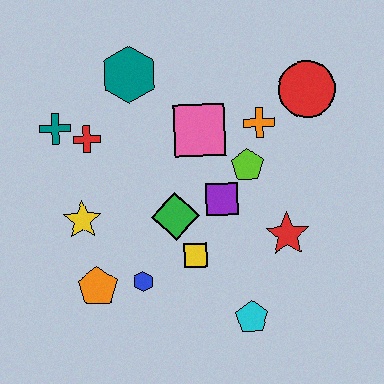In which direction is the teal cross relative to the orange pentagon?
The teal cross is above the orange pentagon.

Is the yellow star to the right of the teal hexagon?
No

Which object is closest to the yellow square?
The green diamond is closest to the yellow square.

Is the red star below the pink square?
Yes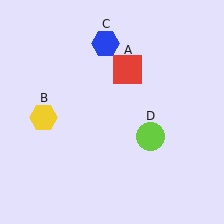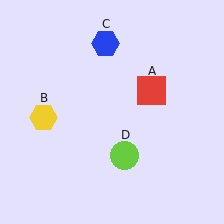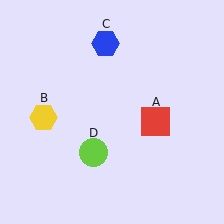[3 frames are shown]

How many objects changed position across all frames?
2 objects changed position: red square (object A), lime circle (object D).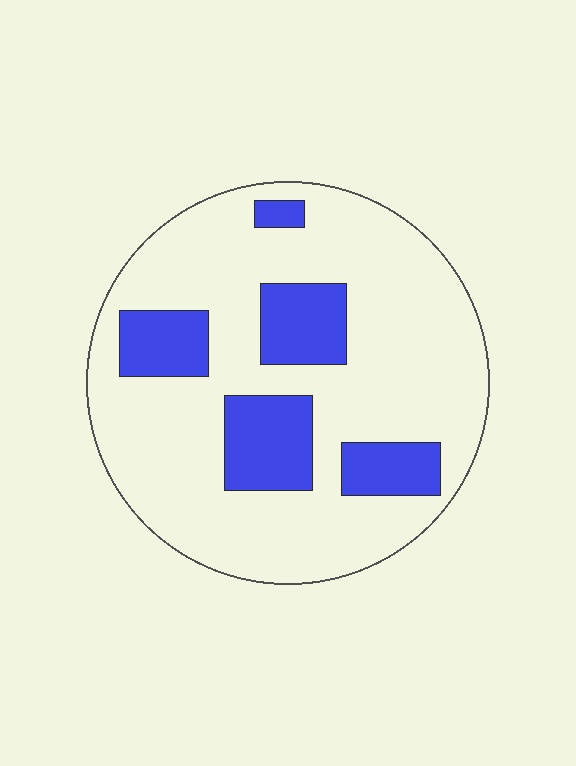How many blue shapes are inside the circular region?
5.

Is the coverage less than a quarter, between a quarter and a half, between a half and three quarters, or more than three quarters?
Less than a quarter.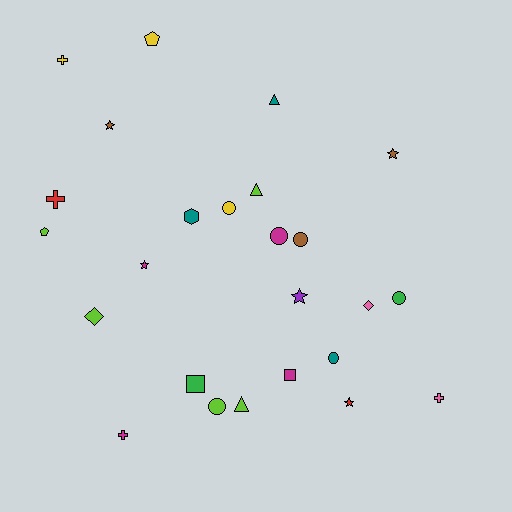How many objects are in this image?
There are 25 objects.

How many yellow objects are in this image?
There are 3 yellow objects.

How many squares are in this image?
There are 2 squares.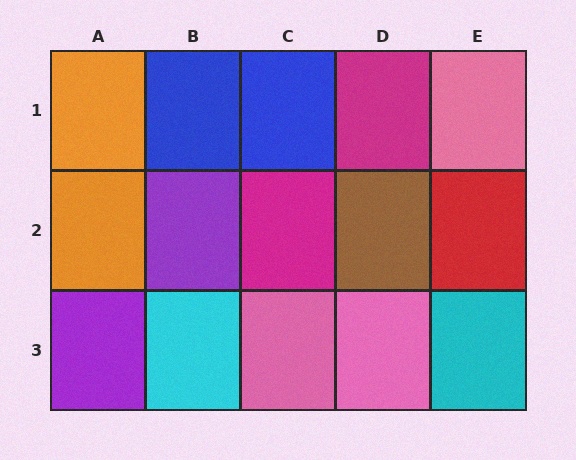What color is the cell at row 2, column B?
Purple.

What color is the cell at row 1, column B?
Blue.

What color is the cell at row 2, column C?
Magenta.